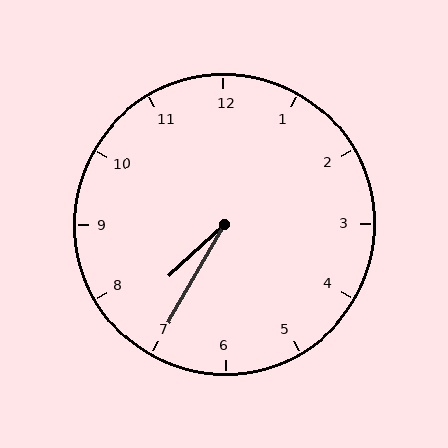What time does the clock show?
7:35.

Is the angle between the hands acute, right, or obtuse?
It is acute.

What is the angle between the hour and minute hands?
Approximately 18 degrees.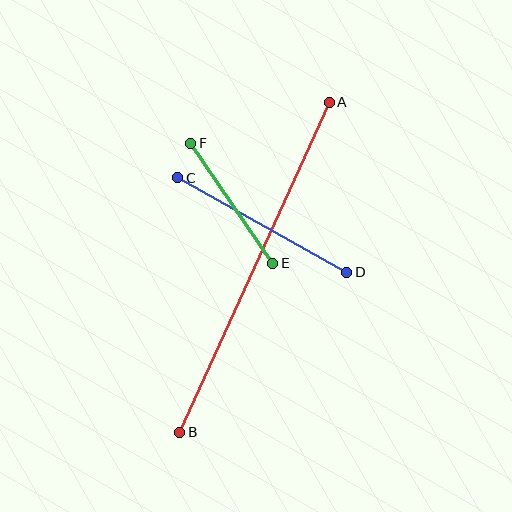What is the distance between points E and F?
The distance is approximately 146 pixels.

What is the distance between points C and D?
The distance is approximately 194 pixels.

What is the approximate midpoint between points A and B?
The midpoint is at approximately (254, 267) pixels.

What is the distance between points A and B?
The distance is approximately 362 pixels.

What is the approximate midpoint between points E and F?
The midpoint is at approximately (232, 203) pixels.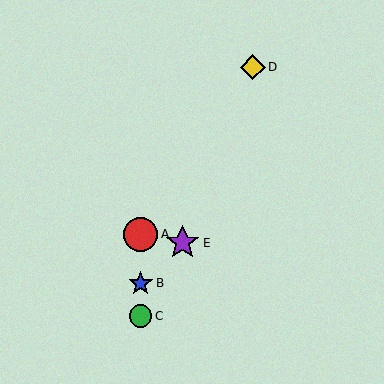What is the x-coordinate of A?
Object A is at x≈141.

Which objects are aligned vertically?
Objects A, B, C are aligned vertically.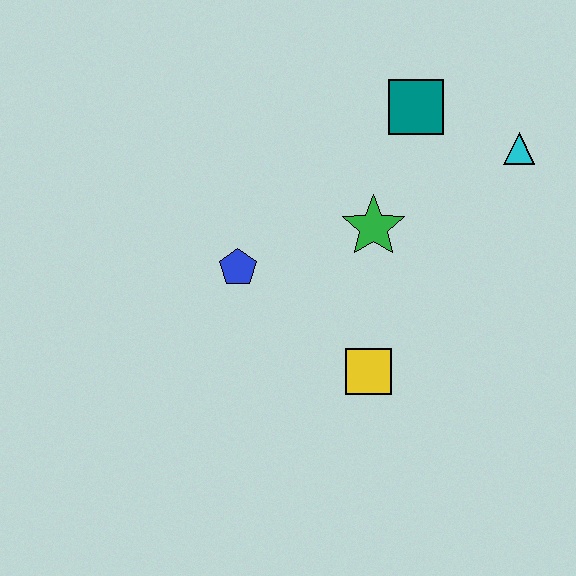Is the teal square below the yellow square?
No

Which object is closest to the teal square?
The cyan triangle is closest to the teal square.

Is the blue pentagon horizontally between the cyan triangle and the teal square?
No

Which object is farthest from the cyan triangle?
The blue pentagon is farthest from the cyan triangle.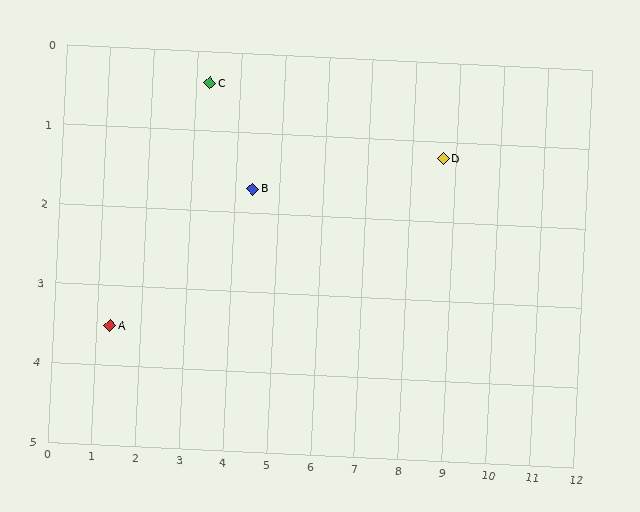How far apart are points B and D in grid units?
Points B and D are about 4.3 grid units apart.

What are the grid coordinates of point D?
Point D is at approximately (8.7, 1.2).